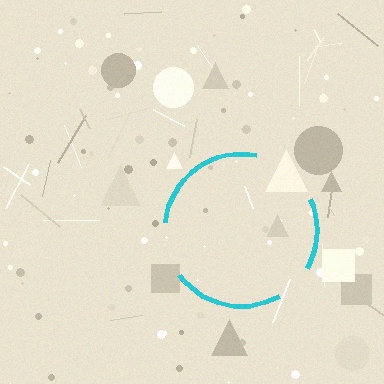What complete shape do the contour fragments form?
The contour fragments form a circle.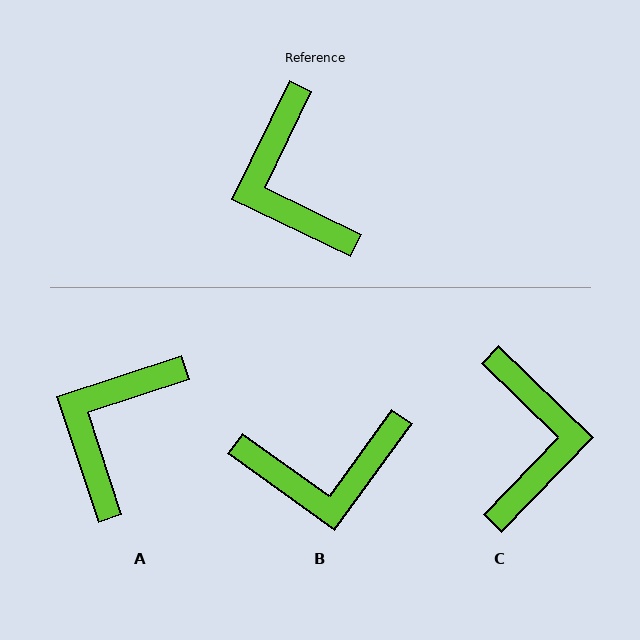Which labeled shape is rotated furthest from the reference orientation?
C, about 162 degrees away.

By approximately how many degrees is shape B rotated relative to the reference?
Approximately 80 degrees counter-clockwise.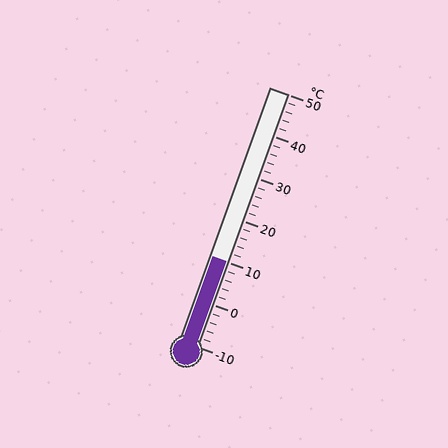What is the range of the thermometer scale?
The thermometer scale ranges from -10°C to 50°C.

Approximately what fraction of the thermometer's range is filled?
The thermometer is filled to approximately 35% of its range.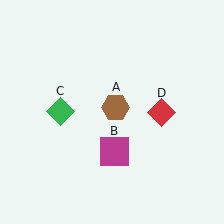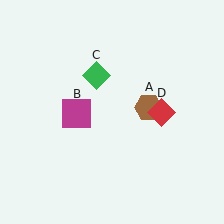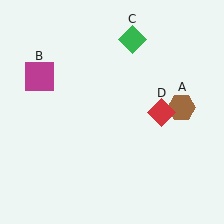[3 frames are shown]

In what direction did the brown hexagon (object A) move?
The brown hexagon (object A) moved right.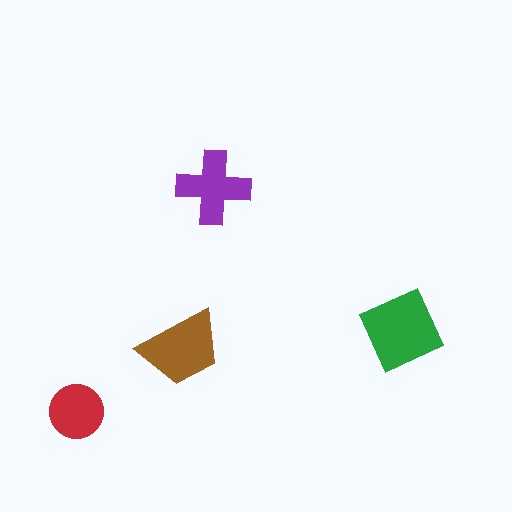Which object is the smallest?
The red circle.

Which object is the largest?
The green diamond.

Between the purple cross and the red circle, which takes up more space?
The purple cross.